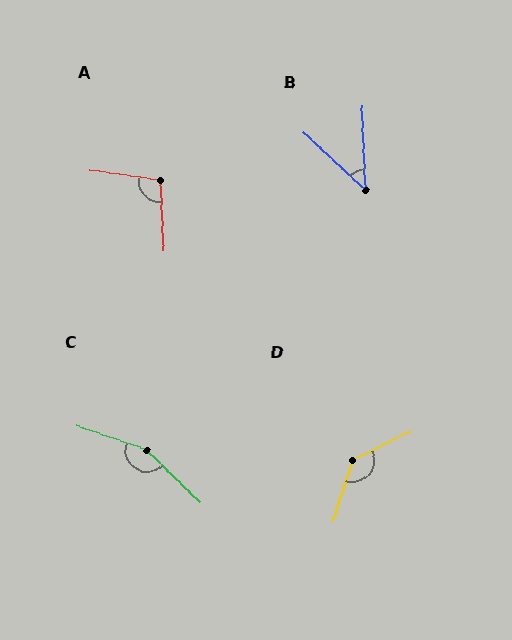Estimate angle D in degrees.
Approximately 134 degrees.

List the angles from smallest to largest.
B (45°), A (100°), D (134°), C (154°).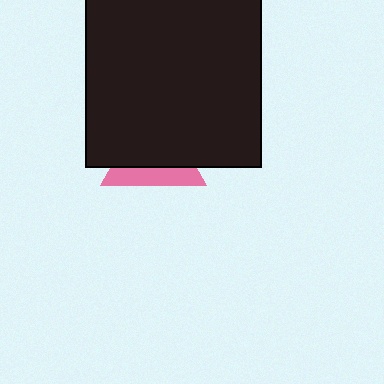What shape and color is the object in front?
The object in front is a black square.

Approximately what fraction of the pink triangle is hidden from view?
Roughly 65% of the pink triangle is hidden behind the black square.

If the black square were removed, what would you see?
You would see the complete pink triangle.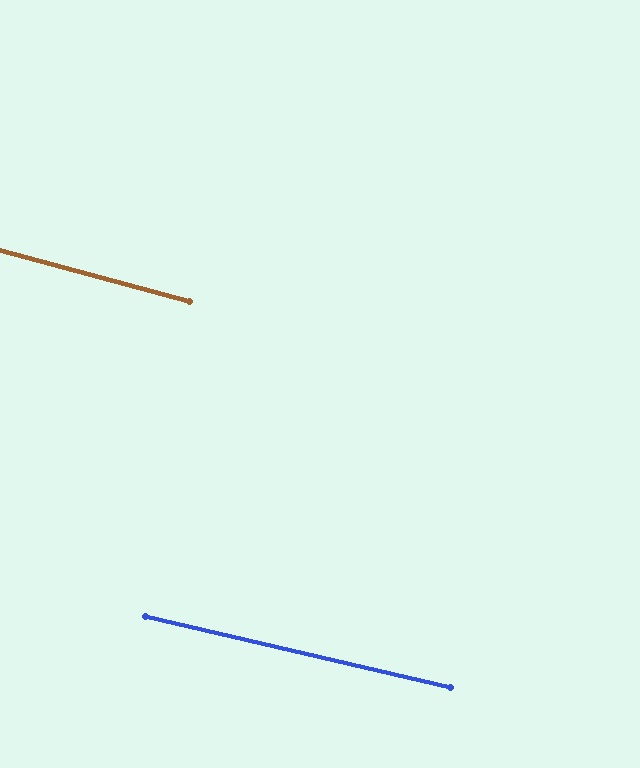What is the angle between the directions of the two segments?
Approximately 2 degrees.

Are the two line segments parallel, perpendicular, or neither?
Parallel — their directions differ by only 1.8°.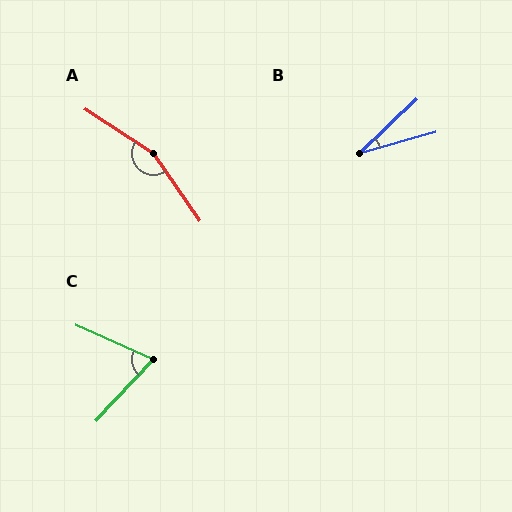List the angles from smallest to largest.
B (27°), C (71°), A (157°).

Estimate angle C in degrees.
Approximately 71 degrees.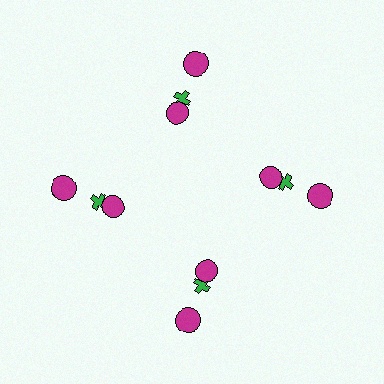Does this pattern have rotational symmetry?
Yes, this pattern has 4-fold rotational symmetry. It looks the same after rotating 90 degrees around the center.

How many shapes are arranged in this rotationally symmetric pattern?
There are 12 shapes, arranged in 4 groups of 3.